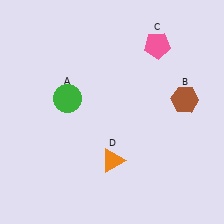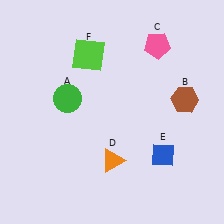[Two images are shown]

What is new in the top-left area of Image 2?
A lime square (F) was added in the top-left area of Image 2.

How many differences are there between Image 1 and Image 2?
There are 2 differences between the two images.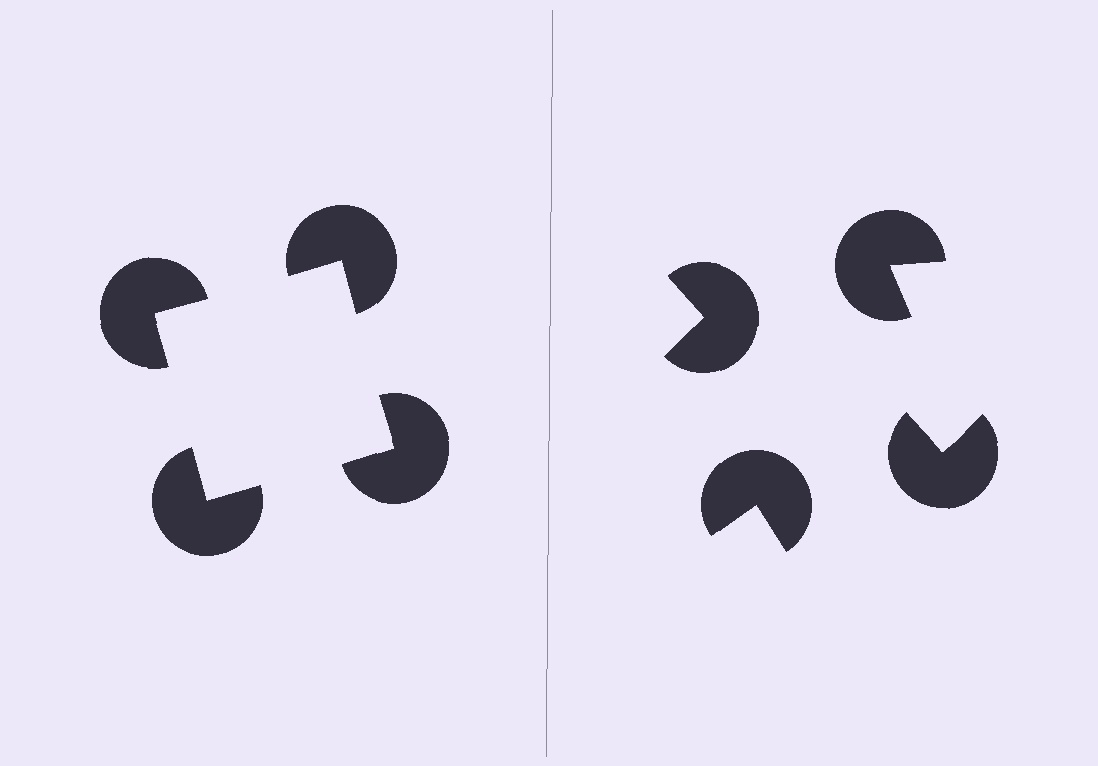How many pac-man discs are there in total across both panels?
8 — 4 on each side.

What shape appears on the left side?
An illusory square.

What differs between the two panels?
The pac-man discs are positioned identically on both sides; only the wedge orientations differ. On the left they align to a square; on the right they are misaligned.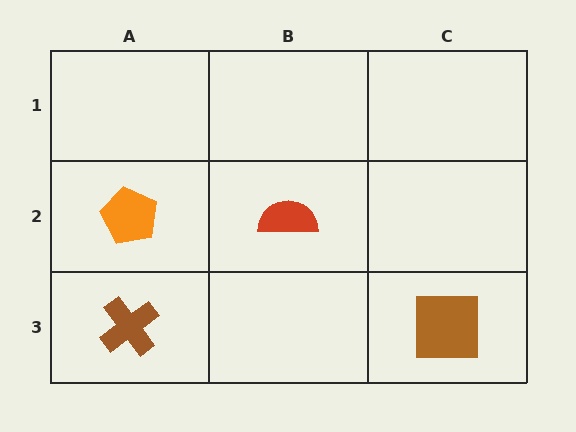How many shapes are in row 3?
2 shapes.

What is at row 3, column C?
A brown square.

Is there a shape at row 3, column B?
No, that cell is empty.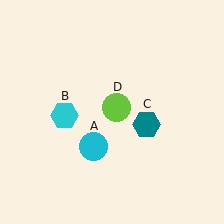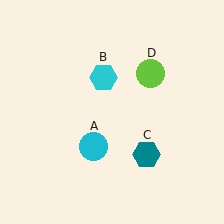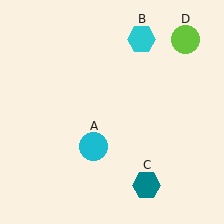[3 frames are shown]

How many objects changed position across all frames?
3 objects changed position: cyan hexagon (object B), teal hexagon (object C), lime circle (object D).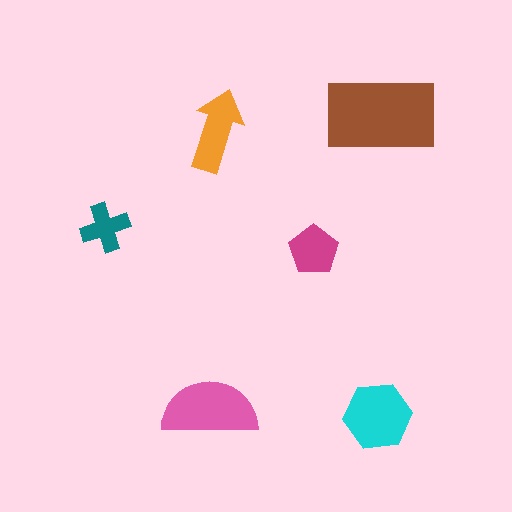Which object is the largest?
The brown rectangle.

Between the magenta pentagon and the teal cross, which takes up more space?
The magenta pentagon.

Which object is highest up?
The brown rectangle is topmost.